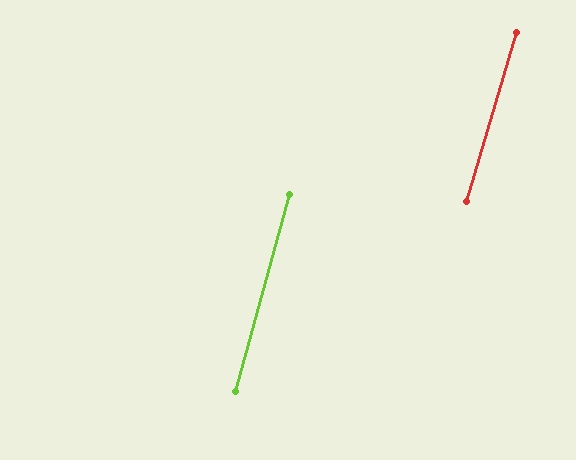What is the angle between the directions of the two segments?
Approximately 1 degree.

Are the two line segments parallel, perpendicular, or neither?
Parallel — their directions differ by only 1.0°.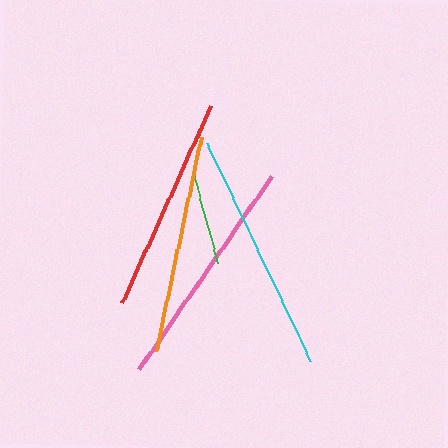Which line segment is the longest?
The cyan line is the longest at approximately 242 pixels.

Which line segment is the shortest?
The green line is the shortest at approximately 92 pixels.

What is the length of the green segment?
The green segment is approximately 92 pixels long.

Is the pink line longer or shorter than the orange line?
The pink line is longer than the orange line.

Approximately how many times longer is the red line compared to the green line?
The red line is approximately 2.4 times the length of the green line.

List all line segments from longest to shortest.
From longest to shortest: cyan, pink, orange, red, green.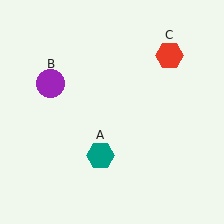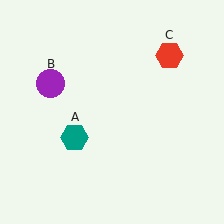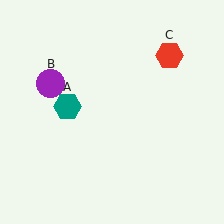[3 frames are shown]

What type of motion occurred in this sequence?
The teal hexagon (object A) rotated clockwise around the center of the scene.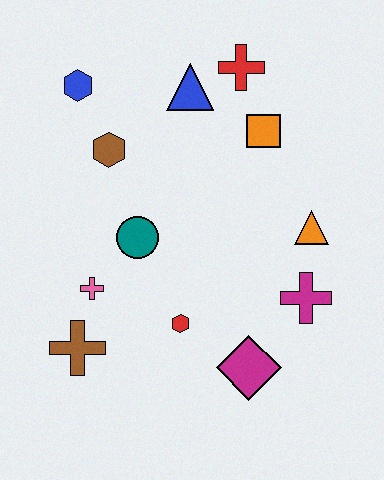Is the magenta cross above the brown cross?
Yes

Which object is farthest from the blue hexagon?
The magenta diamond is farthest from the blue hexagon.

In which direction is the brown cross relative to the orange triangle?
The brown cross is to the left of the orange triangle.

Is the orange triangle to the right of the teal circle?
Yes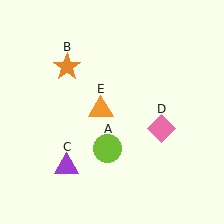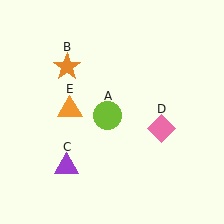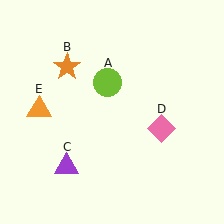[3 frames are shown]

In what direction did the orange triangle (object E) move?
The orange triangle (object E) moved left.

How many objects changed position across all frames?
2 objects changed position: lime circle (object A), orange triangle (object E).